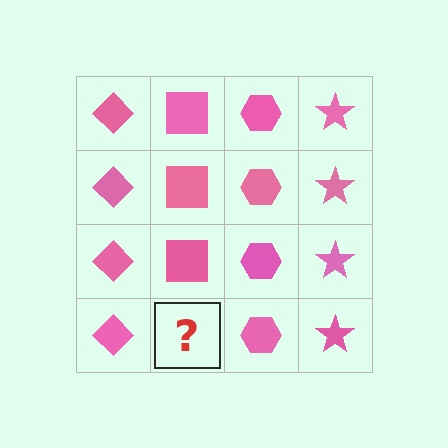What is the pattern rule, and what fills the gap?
The rule is that each column has a consistent shape. The gap should be filled with a pink square.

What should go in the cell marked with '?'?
The missing cell should contain a pink square.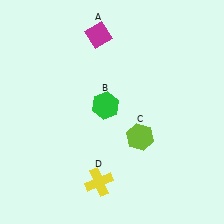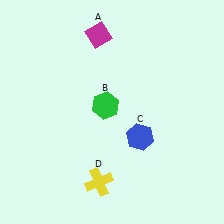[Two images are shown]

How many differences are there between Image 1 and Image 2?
There is 1 difference between the two images.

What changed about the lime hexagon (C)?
In Image 1, C is lime. In Image 2, it changed to blue.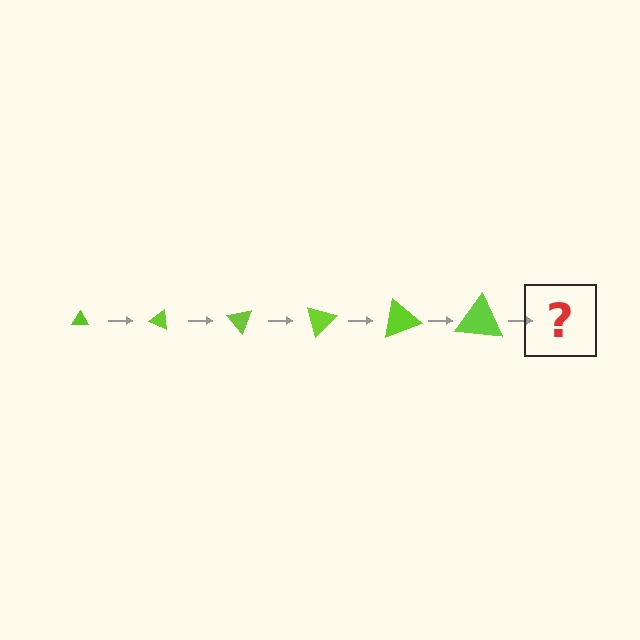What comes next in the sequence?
The next element should be a triangle, larger than the previous one and rotated 150 degrees from the start.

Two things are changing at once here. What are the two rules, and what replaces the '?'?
The two rules are that the triangle grows larger each step and it rotates 25 degrees each step. The '?' should be a triangle, larger than the previous one and rotated 150 degrees from the start.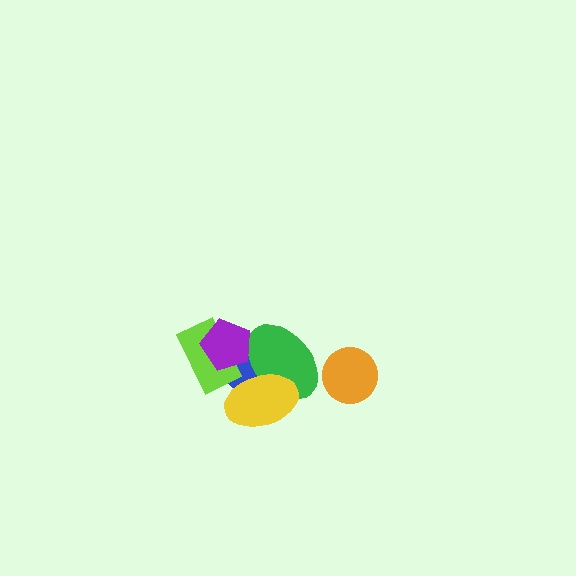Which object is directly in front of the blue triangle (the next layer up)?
The green ellipse is directly in front of the blue triangle.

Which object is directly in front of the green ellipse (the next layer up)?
The yellow ellipse is directly in front of the green ellipse.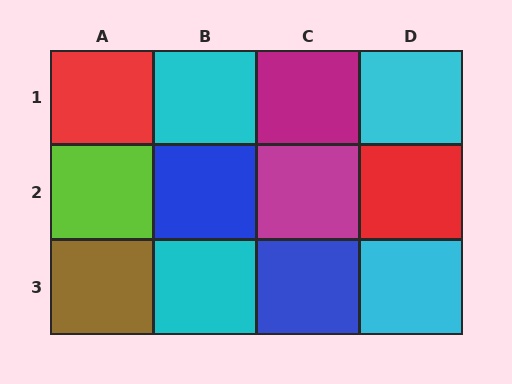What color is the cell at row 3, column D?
Cyan.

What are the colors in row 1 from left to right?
Red, cyan, magenta, cyan.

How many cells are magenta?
2 cells are magenta.